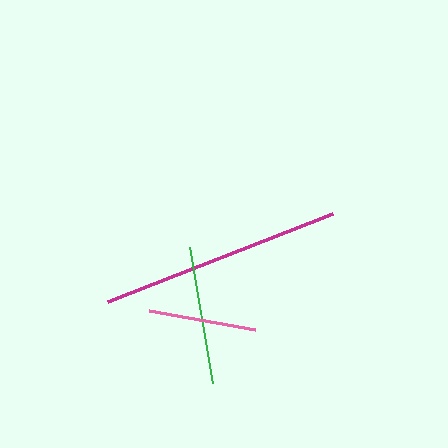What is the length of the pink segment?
The pink segment is approximately 108 pixels long.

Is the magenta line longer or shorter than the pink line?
The magenta line is longer than the pink line.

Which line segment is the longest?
The magenta line is the longest at approximately 241 pixels.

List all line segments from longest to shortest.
From longest to shortest: magenta, green, pink.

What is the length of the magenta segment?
The magenta segment is approximately 241 pixels long.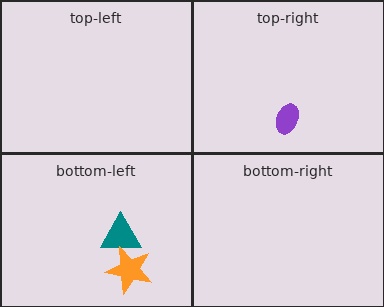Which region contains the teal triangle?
The bottom-left region.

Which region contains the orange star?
The bottom-left region.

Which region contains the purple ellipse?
The top-right region.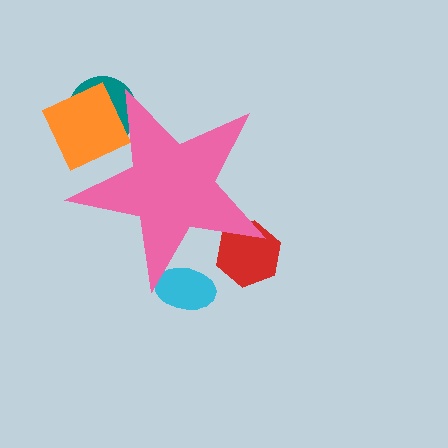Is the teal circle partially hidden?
Yes, the teal circle is partially hidden behind the pink star.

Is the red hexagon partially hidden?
Yes, the red hexagon is partially hidden behind the pink star.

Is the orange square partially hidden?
Yes, the orange square is partially hidden behind the pink star.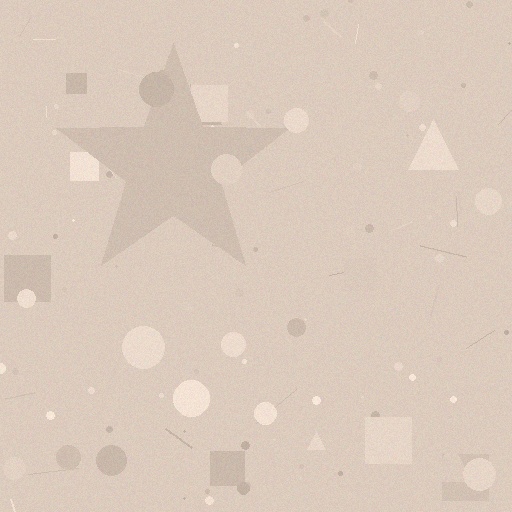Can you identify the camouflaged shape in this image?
The camouflaged shape is a star.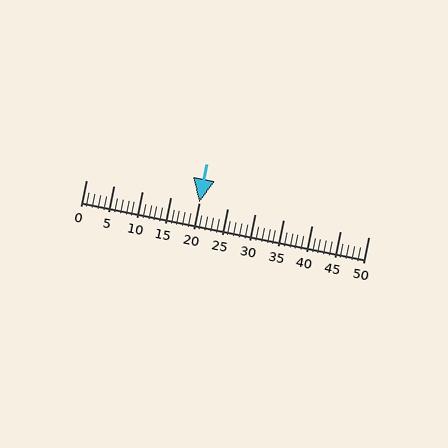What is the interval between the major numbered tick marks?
The major tick marks are spaced 5 units apart.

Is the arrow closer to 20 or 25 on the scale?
The arrow is closer to 20.